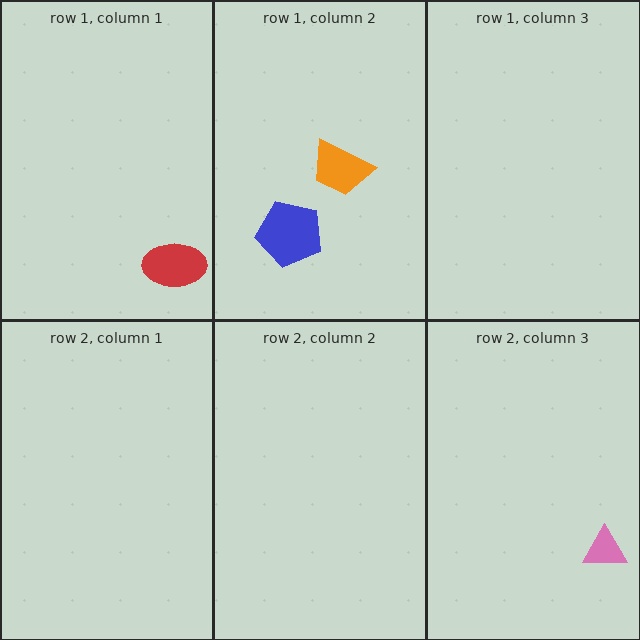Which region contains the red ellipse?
The row 1, column 1 region.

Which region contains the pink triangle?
The row 2, column 3 region.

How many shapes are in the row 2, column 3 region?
1.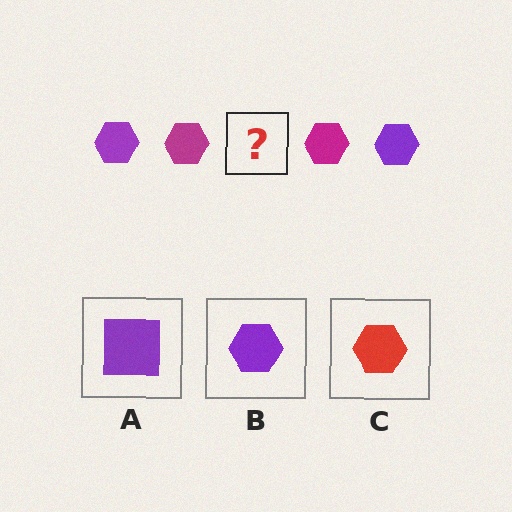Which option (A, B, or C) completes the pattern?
B.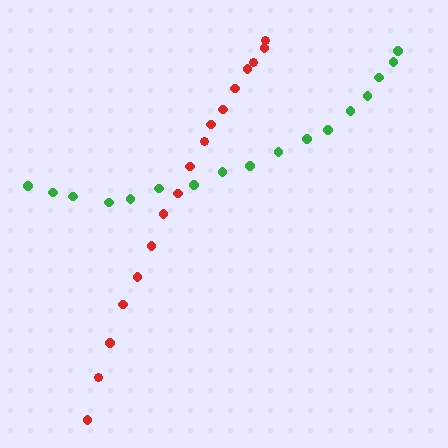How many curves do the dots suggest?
There are 2 distinct paths.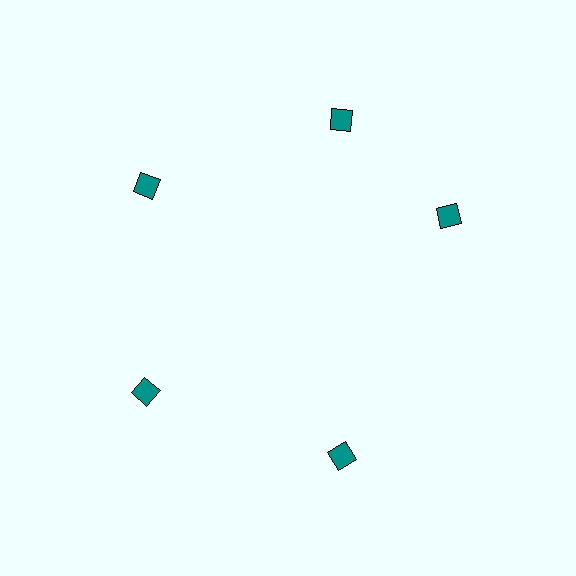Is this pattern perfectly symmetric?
No. The 5 teal diamonds are arranged in a ring, but one element near the 3 o'clock position is rotated out of alignment along the ring, breaking the 5-fold rotational symmetry.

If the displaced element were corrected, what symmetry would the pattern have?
It would have 5-fold rotational symmetry — the pattern would map onto itself every 72 degrees.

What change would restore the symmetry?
The symmetry would be restored by rotating it back into even spacing with its neighbors so that all 5 diamonds sit at equal angles and equal distance from the center.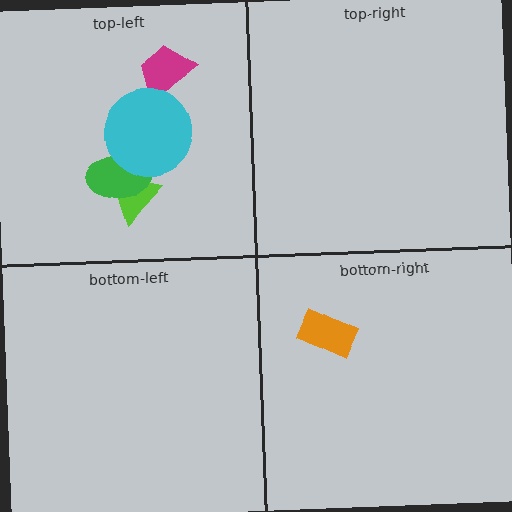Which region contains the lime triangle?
The top-left region.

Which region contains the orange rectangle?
The bottom-right region.